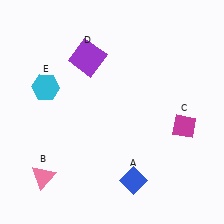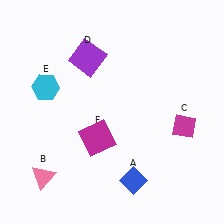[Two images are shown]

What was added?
A magenta square (F) was added in Image 2.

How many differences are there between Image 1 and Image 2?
There is 1 difference between the two images.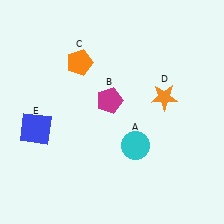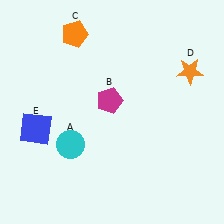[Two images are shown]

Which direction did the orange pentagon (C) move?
The orange pentagon (C) moved up.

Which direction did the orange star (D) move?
The orange star (D) moved up.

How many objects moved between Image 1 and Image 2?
3 objects moved between the two images.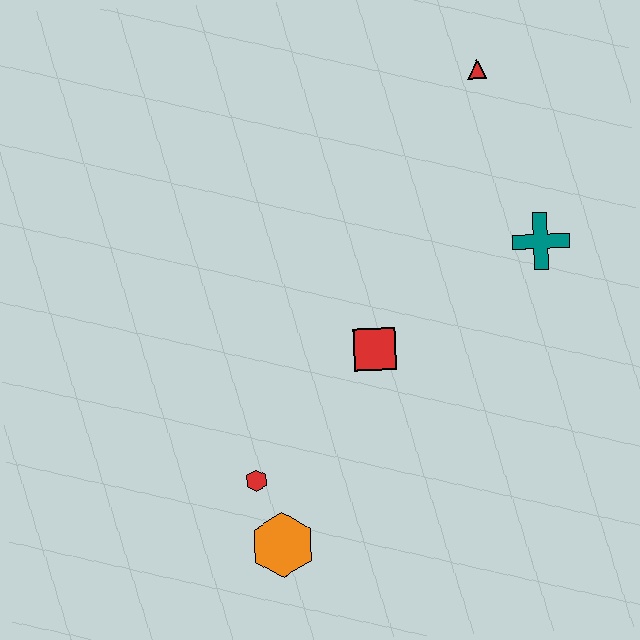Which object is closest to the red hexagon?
The orange hexagon is closest to the red hexagon.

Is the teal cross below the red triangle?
Yes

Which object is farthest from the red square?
The red triangle is farthest from the red square.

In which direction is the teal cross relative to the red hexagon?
The teal cross is to the right of the red hexagon.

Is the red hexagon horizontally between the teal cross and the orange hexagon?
No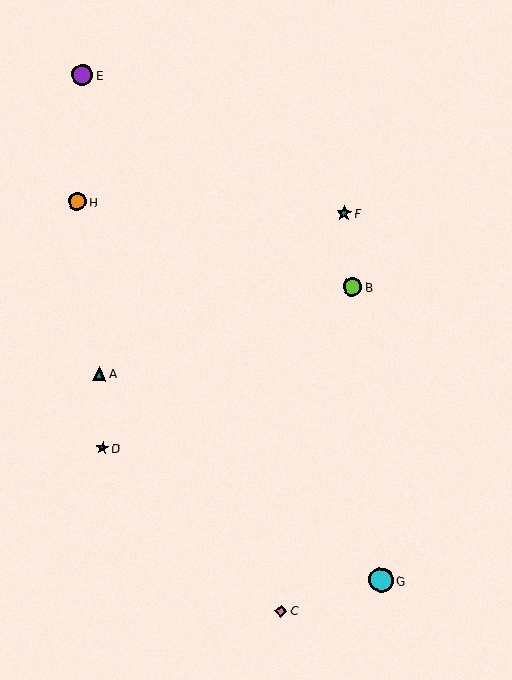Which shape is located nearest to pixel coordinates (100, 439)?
The blue star (labeled D) at (102, 448) is nearest to that location.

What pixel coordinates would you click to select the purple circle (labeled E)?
Click at (82, 75) to select the purple circle E.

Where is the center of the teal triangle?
The center of the teal triangle is at (99, 373).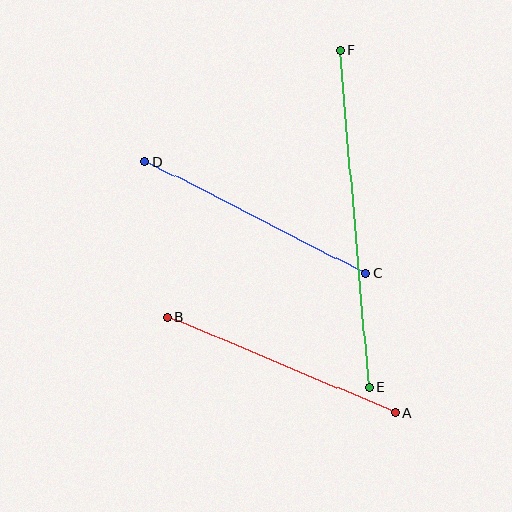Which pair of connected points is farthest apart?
Points E and F are farthest apart.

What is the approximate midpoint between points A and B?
The midpoint is at approximately (281, 365) pixels.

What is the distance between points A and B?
The distance is approximately 247 pixels.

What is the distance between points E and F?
The distance is approximately 338 pixels.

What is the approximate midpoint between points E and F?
The midpoint is at approximately (354, 219) pixels.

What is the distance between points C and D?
The distance is approximately 248 pixels.